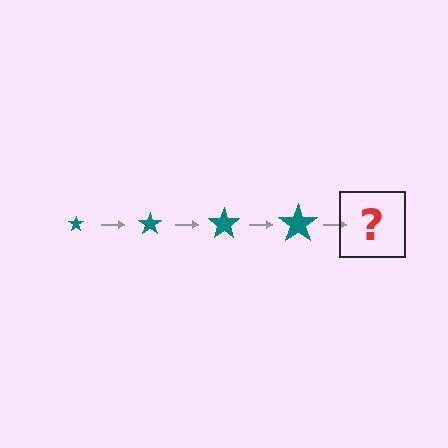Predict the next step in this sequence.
The next step is a teal star, larger than the previous one.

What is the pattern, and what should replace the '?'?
The pattern is that the star gets progressively larger each step. The '?' should be a teal star, larger than the previous one.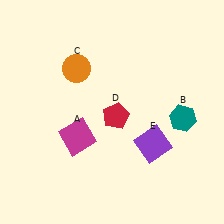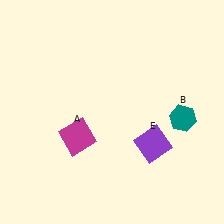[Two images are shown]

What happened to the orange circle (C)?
The orange circle (C) was removed in Image 2. It was in the top-left area of Image 1.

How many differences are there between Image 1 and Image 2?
There are 2 differences between the two images.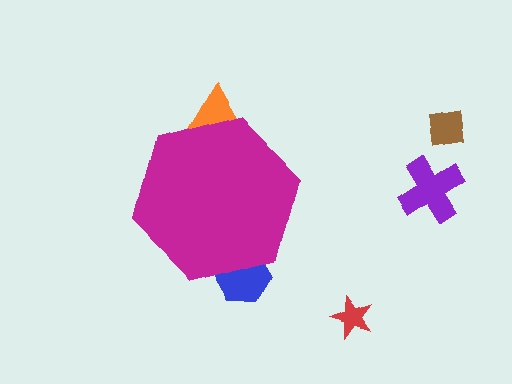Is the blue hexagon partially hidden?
Yes, the blue hexagon is partially hidden behind the magenta hexagon.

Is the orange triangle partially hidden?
Yes, the orange triangle is partially hidden behind the magenta hexagon.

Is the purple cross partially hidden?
No, the purple cross is fully visible.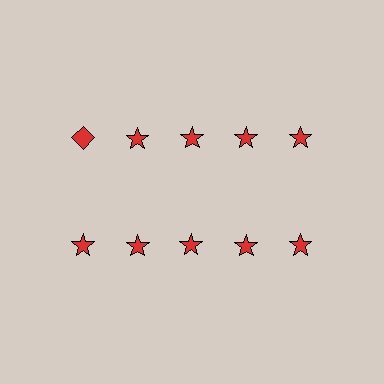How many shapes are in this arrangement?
There are 10 shapes arranged in a grid pattern.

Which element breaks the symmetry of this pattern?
The red diamond in the top row, leftmost column breaks the symmetry. All other shapes are red stars.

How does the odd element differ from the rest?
It has a different shape: diamond instead of star.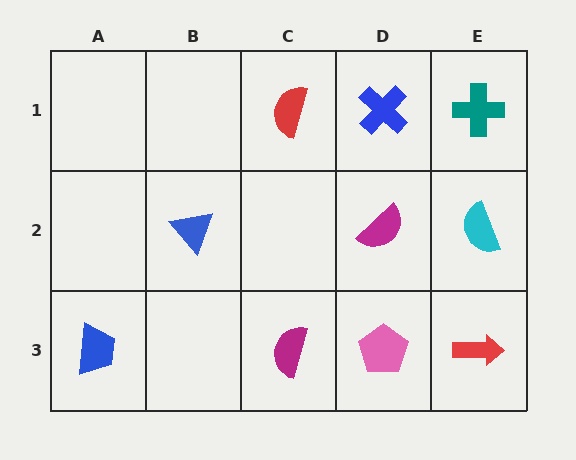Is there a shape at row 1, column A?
No, that cell is empty.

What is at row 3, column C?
A magenta semicircle.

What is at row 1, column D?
A blue cross.